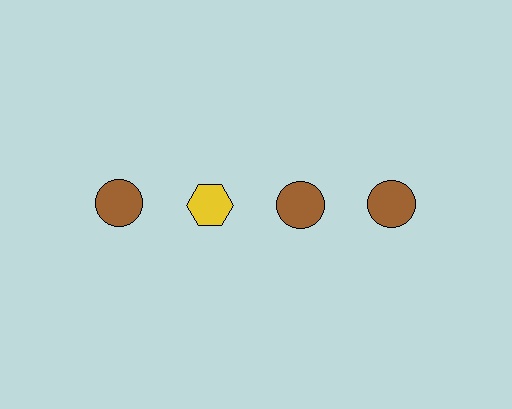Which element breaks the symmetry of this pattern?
The yellow hexagon in the top row, second from left column breaks the symmetry. All other shapes are brown circles.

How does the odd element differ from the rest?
It differs in both color (yellow instead of brown) and shape (hexagon instead of circle).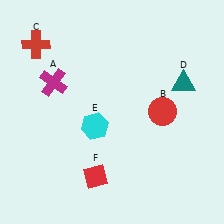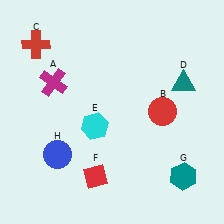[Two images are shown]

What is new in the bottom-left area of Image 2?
A blue circle (H) was added in the bottom-left area of Image 2.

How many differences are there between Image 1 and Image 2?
There are 2 differences between the two images.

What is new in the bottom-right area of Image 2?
A teal hexagon (G) was added in the bottom-right area of Image 2.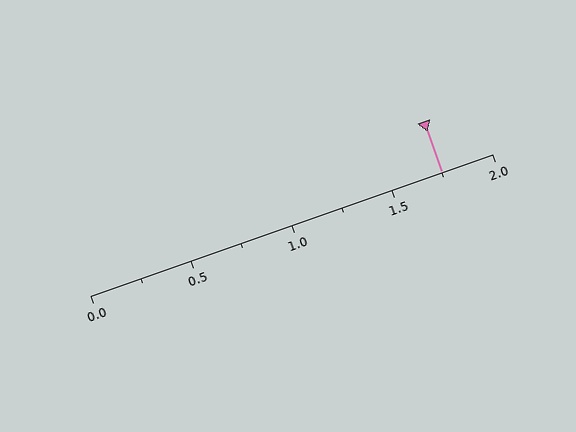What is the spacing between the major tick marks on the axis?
The major ticks are spaced 0.5 apart.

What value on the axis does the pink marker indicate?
The marker indicates approximately 1.75.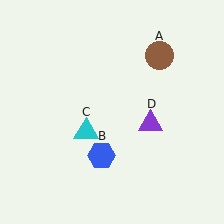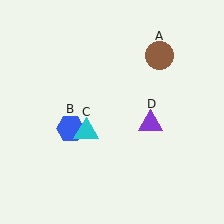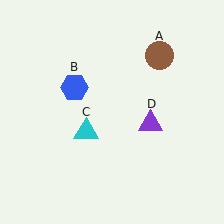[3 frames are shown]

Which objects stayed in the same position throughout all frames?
Brown circle (object A) and cyan triangle (object C) and purple triangle (object D) remained stationary.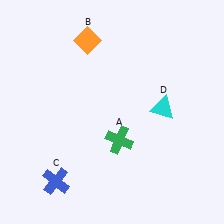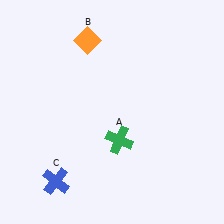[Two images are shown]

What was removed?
The cyan triangle (D) was removed in Image 2.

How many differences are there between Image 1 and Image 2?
There is 1 difference between the two images.